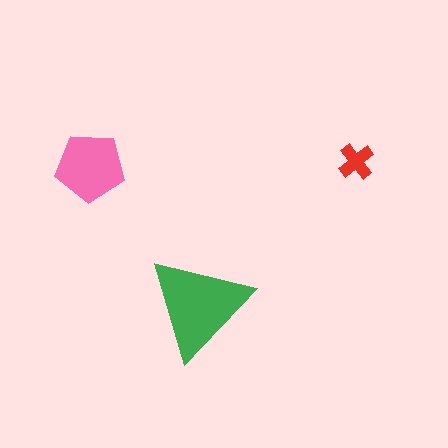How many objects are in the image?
There are 3 objects in the image.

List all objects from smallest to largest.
The red cross, the pink pentagon, the green triangle.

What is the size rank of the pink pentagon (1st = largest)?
2nd.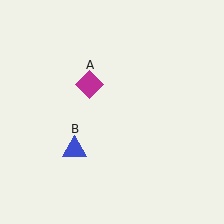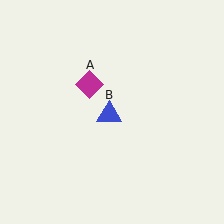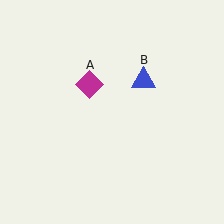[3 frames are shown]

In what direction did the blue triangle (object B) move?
The blue triangle (object B) moved up and to the right.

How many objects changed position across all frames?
1 object changed position: blue triangle (object B).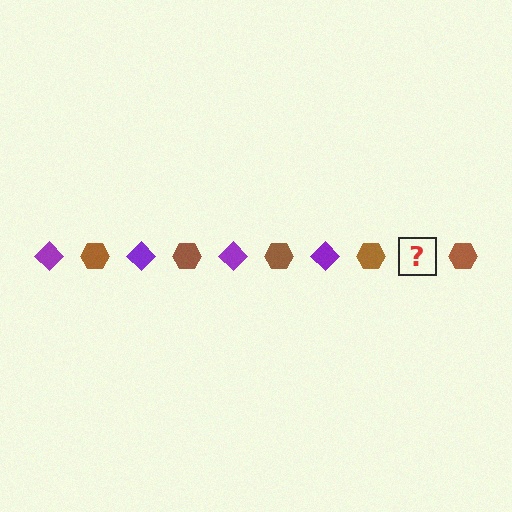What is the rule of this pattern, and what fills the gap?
The rule is that the pattern alternates between purple diamond and brown hexagon. The gap should be filled with a purple diamond.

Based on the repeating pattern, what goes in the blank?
The blank should be a purple diamond.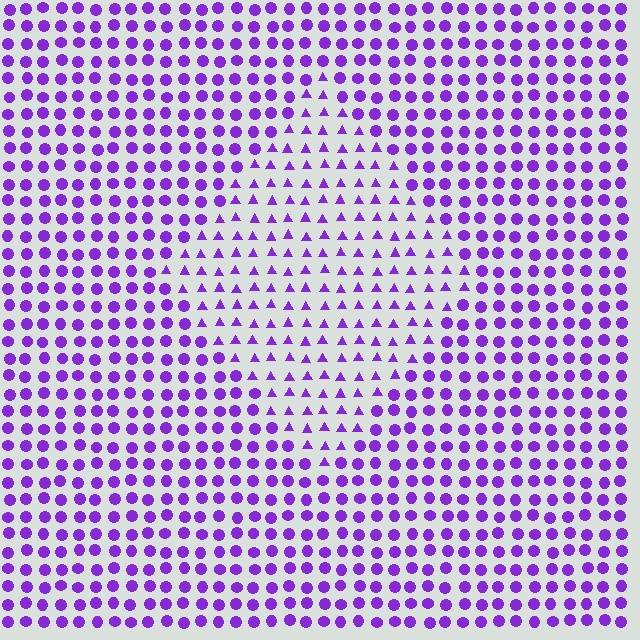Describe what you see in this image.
The image is filled with small purple elements arranged in a uniform grid. A diamond-shaped region contains triangles, while the surrounding area contains circles. The boundary is defined purely by the change in element shape.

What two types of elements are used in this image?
The image uses triangles inside the diamond region and circles outside it.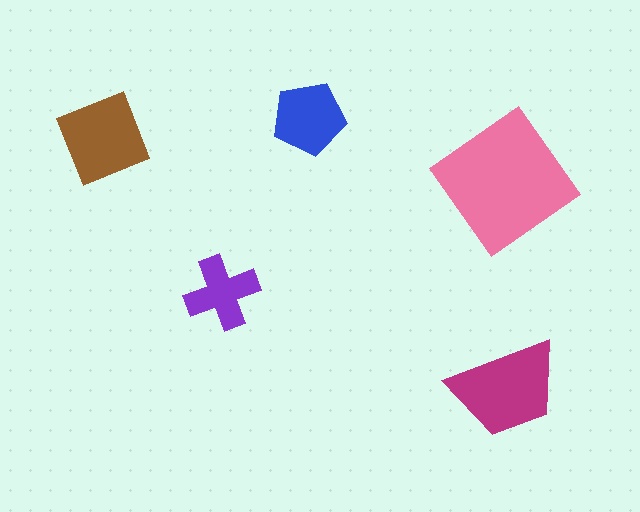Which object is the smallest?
The purple cross.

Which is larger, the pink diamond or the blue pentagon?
The pink diamond.